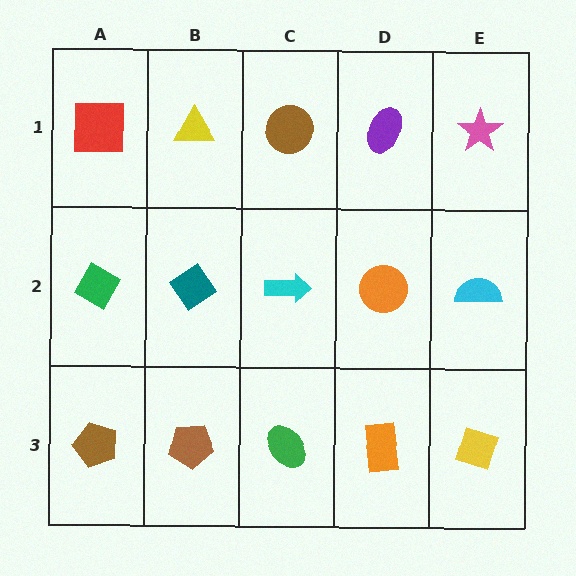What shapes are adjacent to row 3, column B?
A teal diamond (row 2, column B), a brown pentagon (row 3, column A), a green ellipse (row 3, column C).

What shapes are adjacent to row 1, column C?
A cyan arrow (row 2, column C), a yellow triangle (row 1, column B), a purple ellipse (row 1, column D).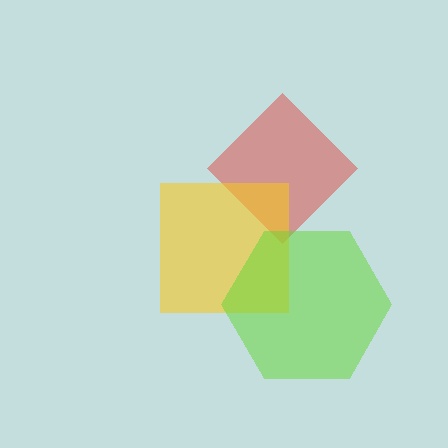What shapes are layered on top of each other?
The layered shapes are: a red diamond, a yellow square, a lime hexagon.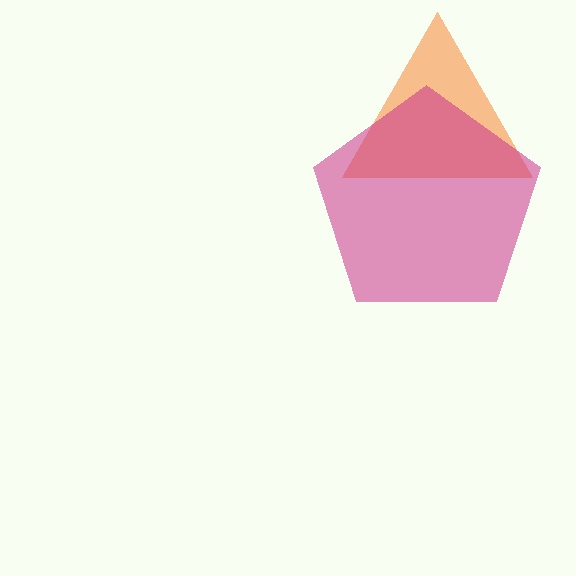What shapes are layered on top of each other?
The layered shapes are: an orange triangle, a magenta pentagon.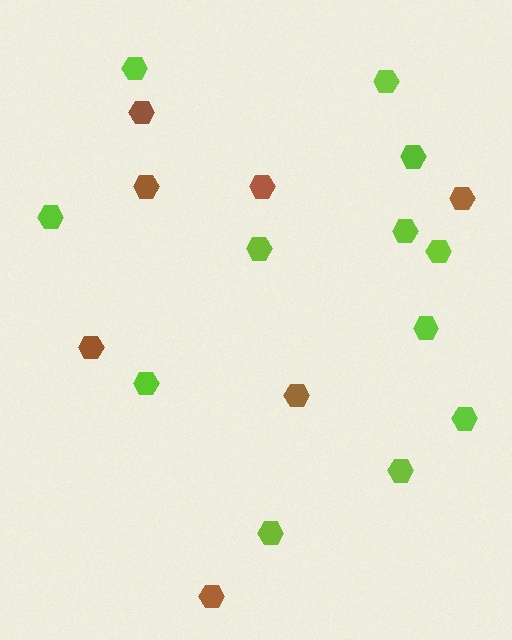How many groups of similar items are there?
There are 2 groups: one group of brown hexagons (7) and one group of lime hexagons (12).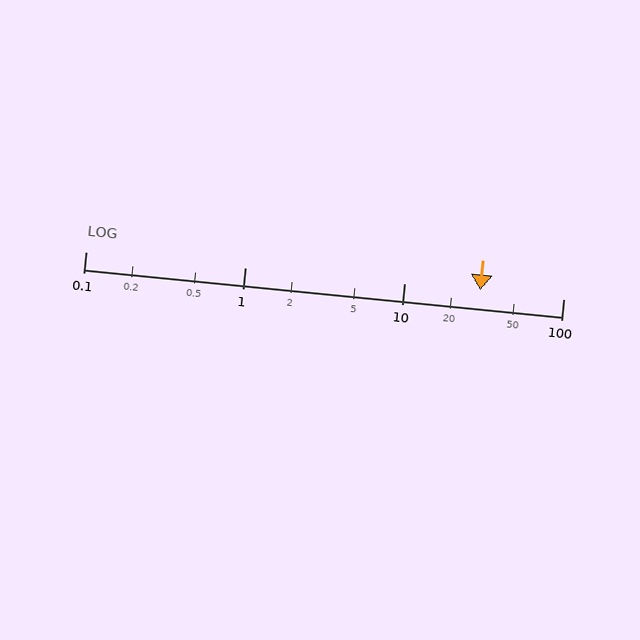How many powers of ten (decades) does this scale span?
The scale spans 3 decades, from 0.1 to 100.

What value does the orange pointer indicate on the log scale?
The pointer indicates approximately 30.